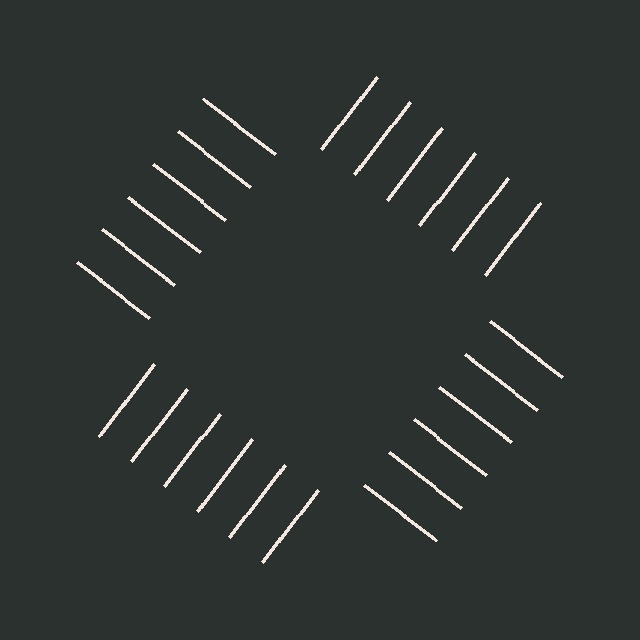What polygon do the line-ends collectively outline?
An illusory square — the line segments terminate on its edges but no continuous stroke is drawn.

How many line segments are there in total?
24 — 6 along each of the 4 edges.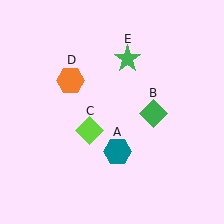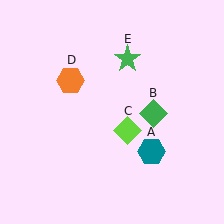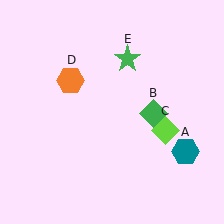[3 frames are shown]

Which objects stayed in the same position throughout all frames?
Green diamond (object B) and orange hexagon (object D) and green star (object E) remained stationary.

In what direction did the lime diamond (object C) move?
The lime diamond (object C) moved right.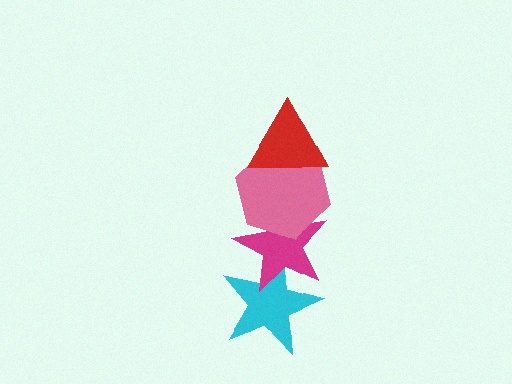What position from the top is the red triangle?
The red triangle is 1st from the top.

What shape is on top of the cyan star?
The magenta star is on top of the cyan star.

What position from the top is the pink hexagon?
The pink hexagon is 2nd from the top.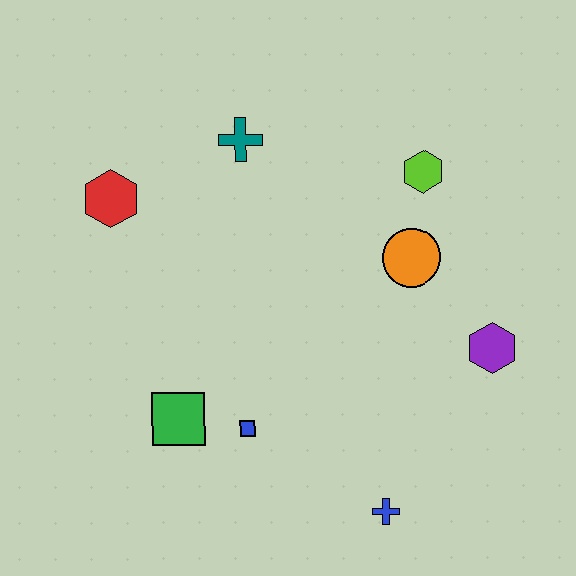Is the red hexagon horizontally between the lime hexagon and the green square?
No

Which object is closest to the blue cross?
The blue square is closest to the blue cross.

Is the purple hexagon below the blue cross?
No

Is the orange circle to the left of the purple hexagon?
Yes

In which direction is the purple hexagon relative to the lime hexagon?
The purple hexagon is below the lime hexagon.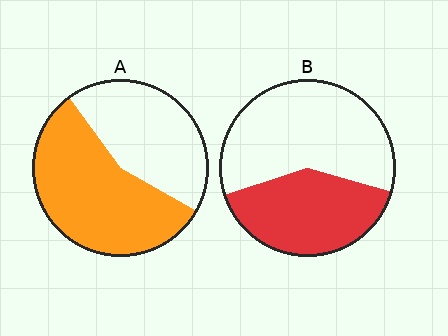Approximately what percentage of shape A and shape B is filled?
A is approximately 55% and B is approximately 40%.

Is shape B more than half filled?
No.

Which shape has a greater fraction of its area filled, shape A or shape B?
Shape A.